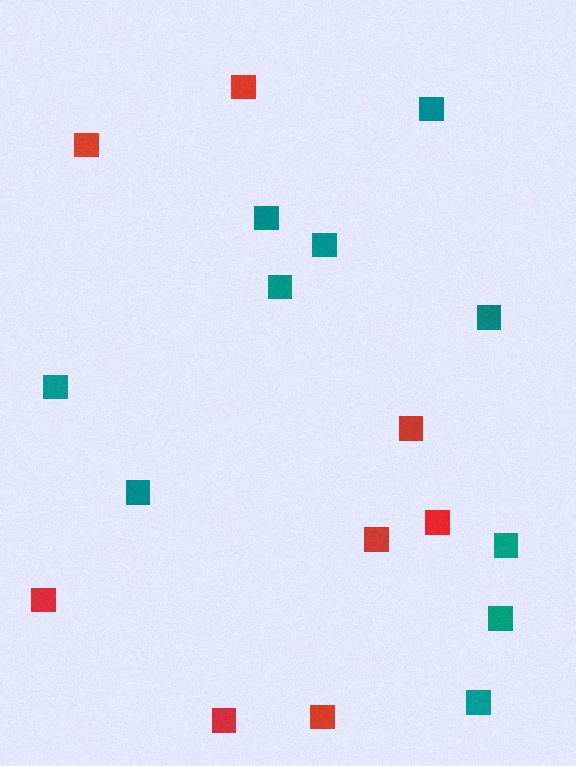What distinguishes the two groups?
There are 2 groups: one group of teal squares (10) and one group of red squares (8).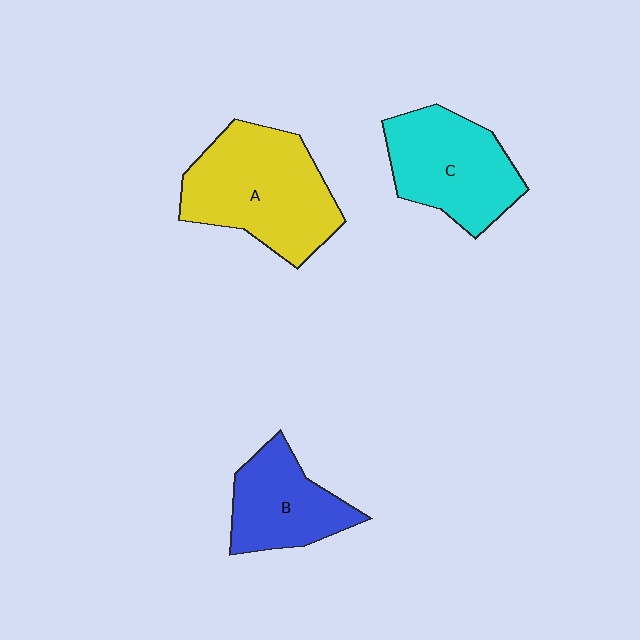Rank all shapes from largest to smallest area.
From largest to smallest: A (yellow), C (cyan), B (blue).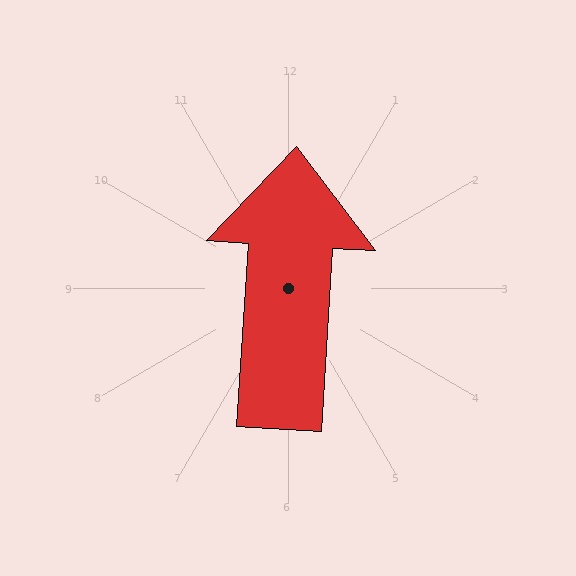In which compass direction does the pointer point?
North.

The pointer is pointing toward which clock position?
Roughly 12 o'clock.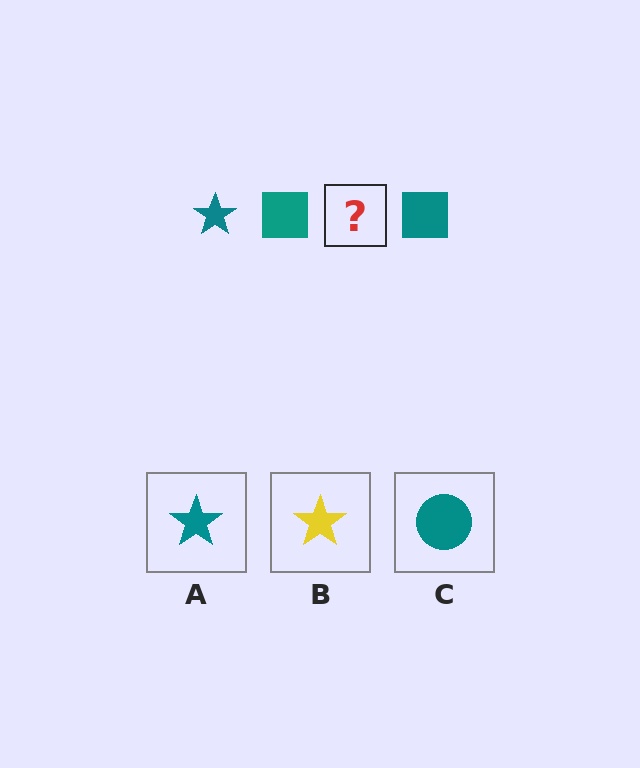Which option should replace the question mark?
Option A.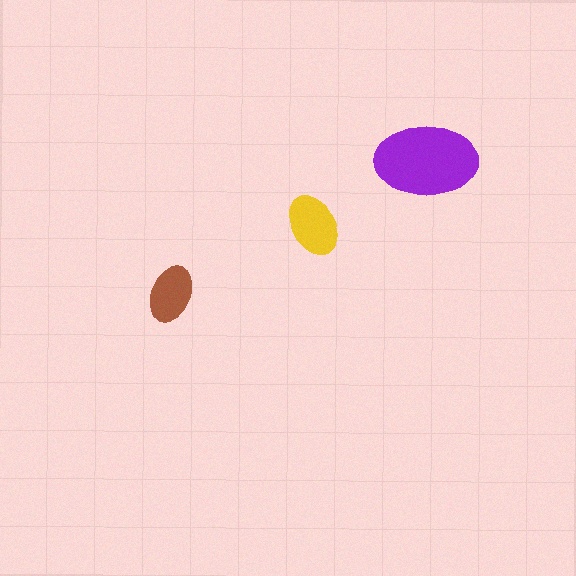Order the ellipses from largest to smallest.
the purple one, the yellow one, the brown one.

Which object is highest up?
The purple ellipse is topmost.